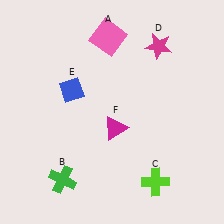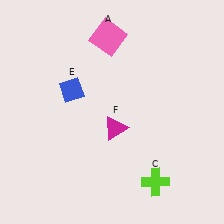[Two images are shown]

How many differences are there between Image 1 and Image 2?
There are 2 differences between the two images.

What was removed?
The green cross (B), the magenta star (D) were removed in Image 2.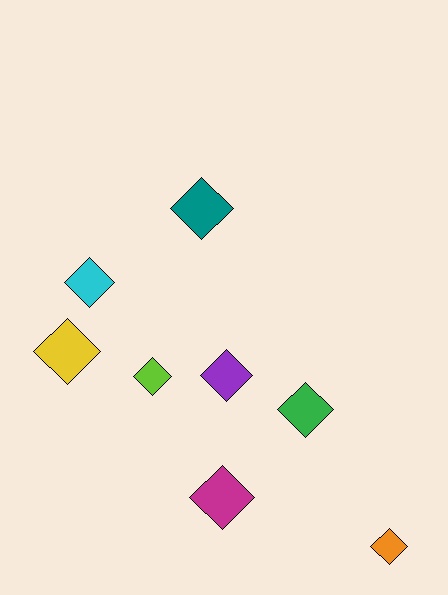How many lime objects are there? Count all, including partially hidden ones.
There is 1 lime object.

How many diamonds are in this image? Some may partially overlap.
There are 8 diamonds.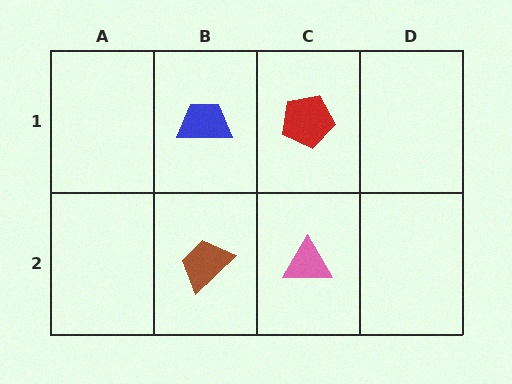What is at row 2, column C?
A pink triangle.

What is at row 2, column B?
A brown trapezoid.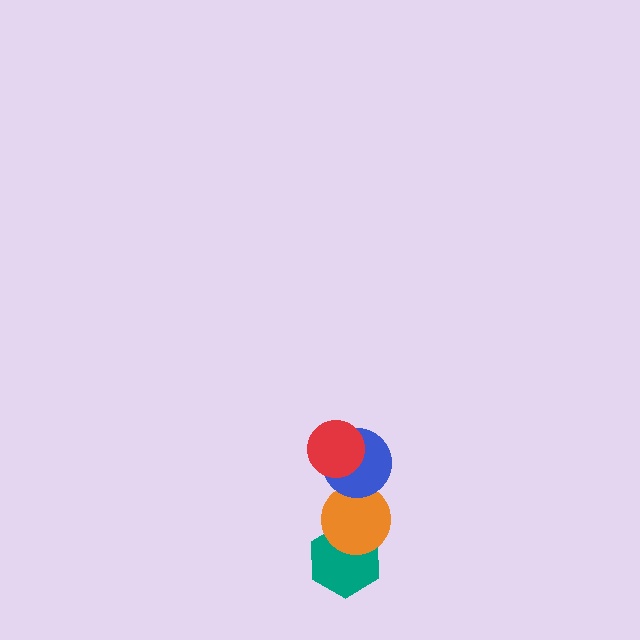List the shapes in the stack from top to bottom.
From top to bottom: the red circle, the blue circle, the orange circle, the teal hexagon.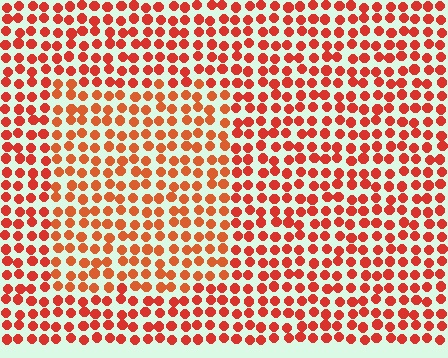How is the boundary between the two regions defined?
The boundary is defined purely by a slight shift in hue (about 15 degrees). Spacing, size, and orientation are identical on both sides.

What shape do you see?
I see a rectangle.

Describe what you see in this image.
The image is filled with small red elements in a uniform arrangement. A rectangle-shaped region is visible where the elements are tinted to a slightly different hue, forming a subtle color boundary.